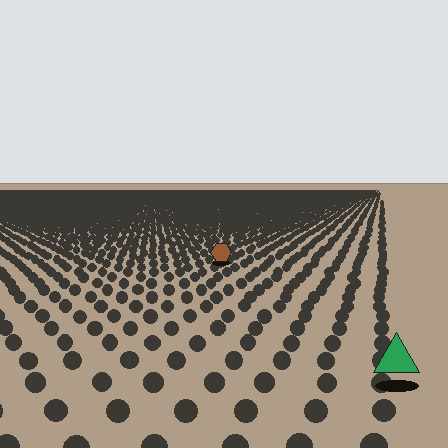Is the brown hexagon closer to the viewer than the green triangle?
No. The green triangle is closer — you can tell from the texture gradient: the ground texture is coarser near it.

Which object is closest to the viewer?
The green triangle is closest. The texture marks near it are larger and more spread out.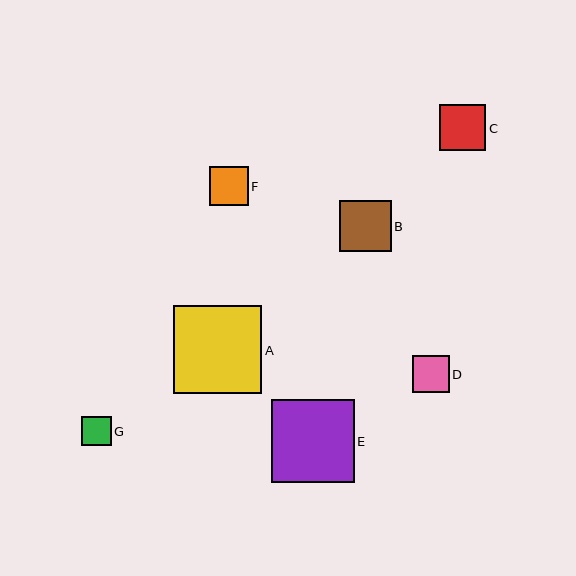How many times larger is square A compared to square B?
Square A is approximately 1.7 times the size of square B.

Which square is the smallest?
Square G is the smallest with a size of approximately 29 pixels.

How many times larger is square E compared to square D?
Square E is approximately 2.2 times the size of square D.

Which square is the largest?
Square A is the largest with a size of approximately 88 pixels.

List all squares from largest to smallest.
From largest to smallest: A, E, B, C, F, D, G.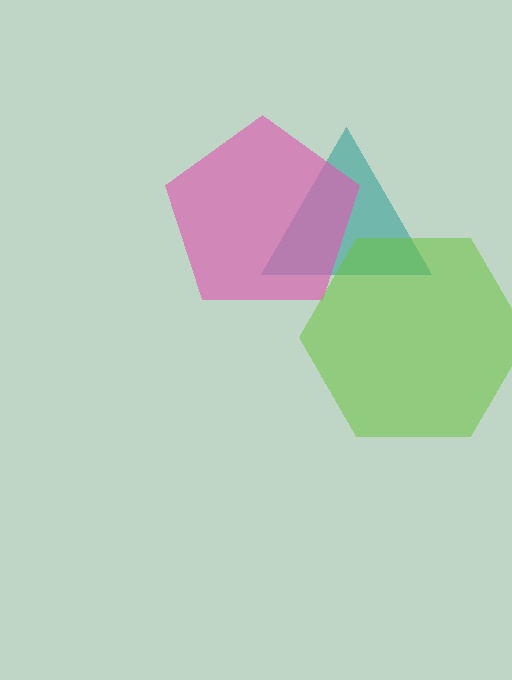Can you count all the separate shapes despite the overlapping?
Yes, there are 3 separate shapes.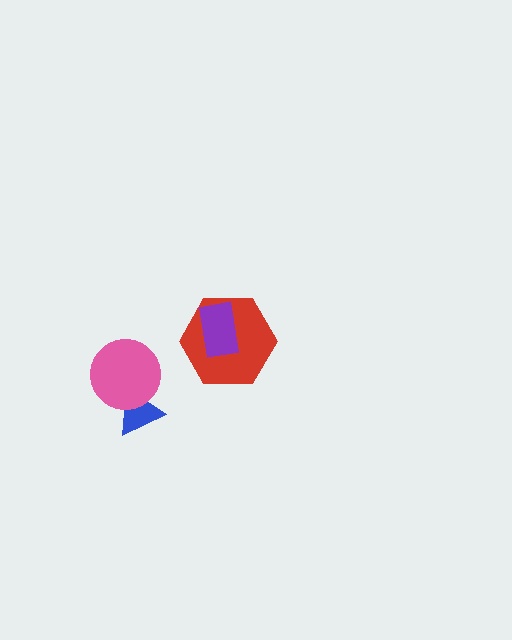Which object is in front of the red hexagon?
The purple rectangle is in front of the red hexagon.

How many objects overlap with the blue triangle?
1 object overlaps with the blue triangle.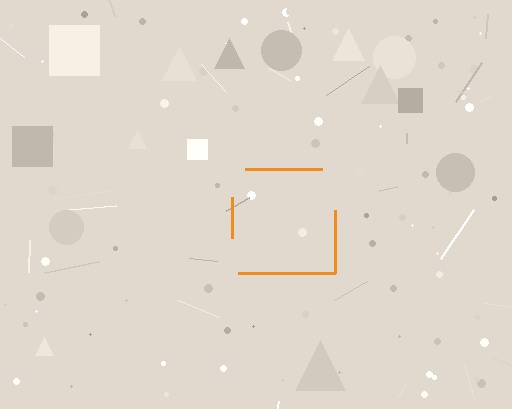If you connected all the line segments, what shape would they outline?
They would outline a square.